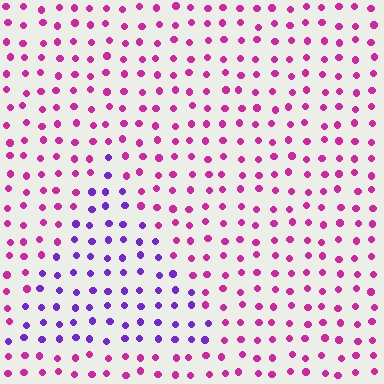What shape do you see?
I see a triangle.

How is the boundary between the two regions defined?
The boundary is defined purely by a slight shift in hue (about 48 degrees). Spacing, size, and orientation are identical on both sides.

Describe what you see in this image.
The image is filled with small magenta elements in a uniform arrangement. A triangle-shaped region is visible where the elements are tinted to a slightly different hue, forming a subtle color boundary.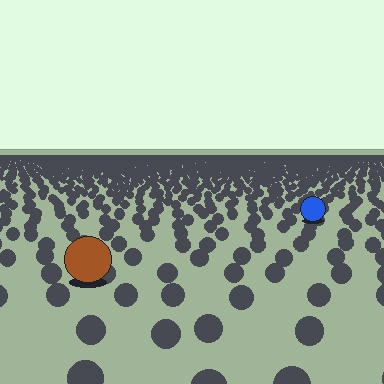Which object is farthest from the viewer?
The blue circle is farthest from the viewer. It appears smaller and the ground texture around it is denser.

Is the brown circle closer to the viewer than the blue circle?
Yes. The brown circle is closer — you can tell from the texture gradient: the ground texture is coarser near it.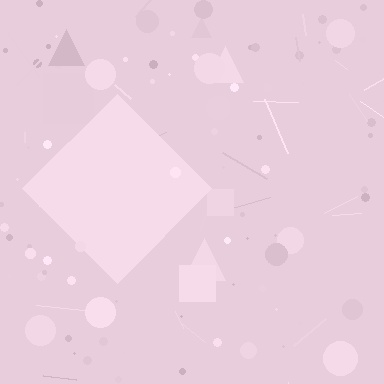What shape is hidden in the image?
A diamond is hidden in the image.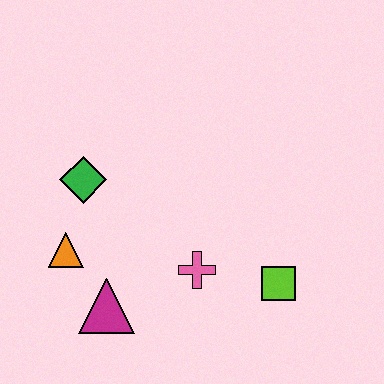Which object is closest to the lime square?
The pink cross is closest to the lime square.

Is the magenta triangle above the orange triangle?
No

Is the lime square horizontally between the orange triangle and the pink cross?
No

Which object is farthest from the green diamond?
The lime square is farthest from the green diamond.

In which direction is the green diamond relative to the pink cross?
The green diamond is to the left of the pink cross.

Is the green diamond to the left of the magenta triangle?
Yes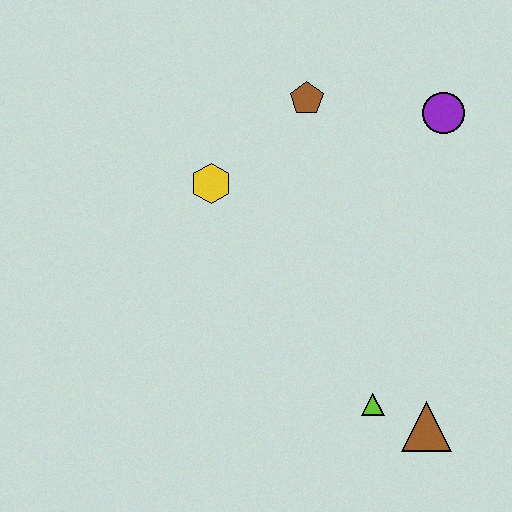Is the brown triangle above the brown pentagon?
No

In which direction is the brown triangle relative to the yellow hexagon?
The brown triangle is below the yellow hexagon.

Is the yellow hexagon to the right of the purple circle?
No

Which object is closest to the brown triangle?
The lime triangle is closest to the brown triangle.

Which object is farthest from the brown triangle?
The brown pentagon is farthest from the brown triangle.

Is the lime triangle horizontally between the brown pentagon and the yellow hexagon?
No